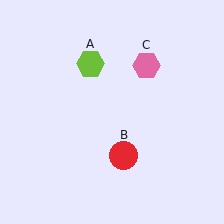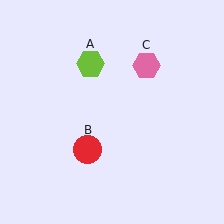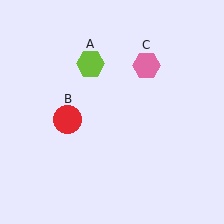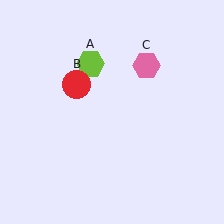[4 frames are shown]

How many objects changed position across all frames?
1 object changed position: red circle (object B).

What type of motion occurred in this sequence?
The red circle (object B) rotated clockwise around the center of the scene.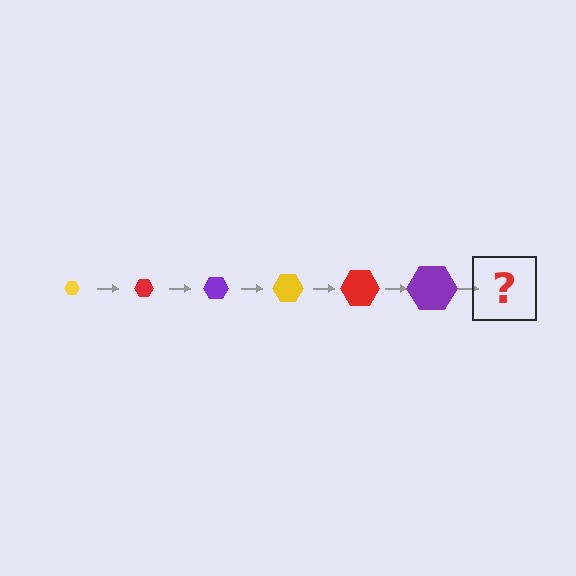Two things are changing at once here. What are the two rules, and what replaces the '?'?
The two rules are that the hexagon grows larger each step and the color cycles through yellow, red, and purple. The '?' should be a yellow hexagon, larger than the previous one.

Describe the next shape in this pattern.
It should be a yellow hexagon, larger than the previous one.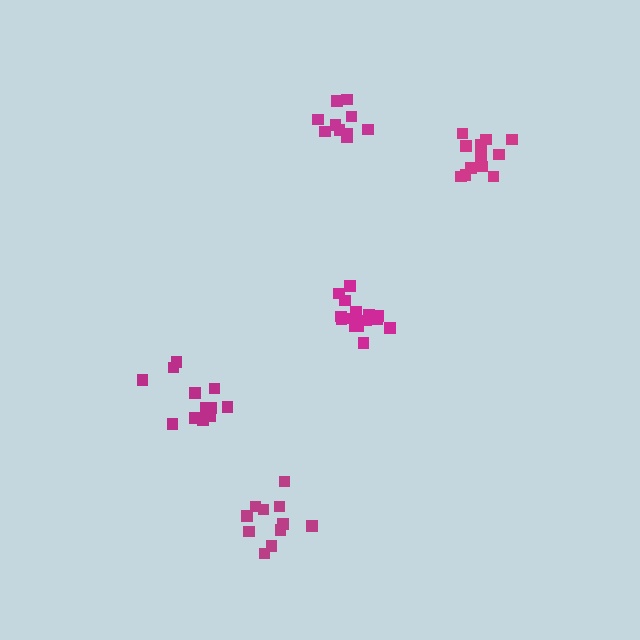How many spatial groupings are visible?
There are 5 spatial groupings.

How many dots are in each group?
Group 1: 16 dots, Group 2: 13 dots, Group 3: 10 dots, Group 4: 11 dots, Group 5: 13 dots (63 total).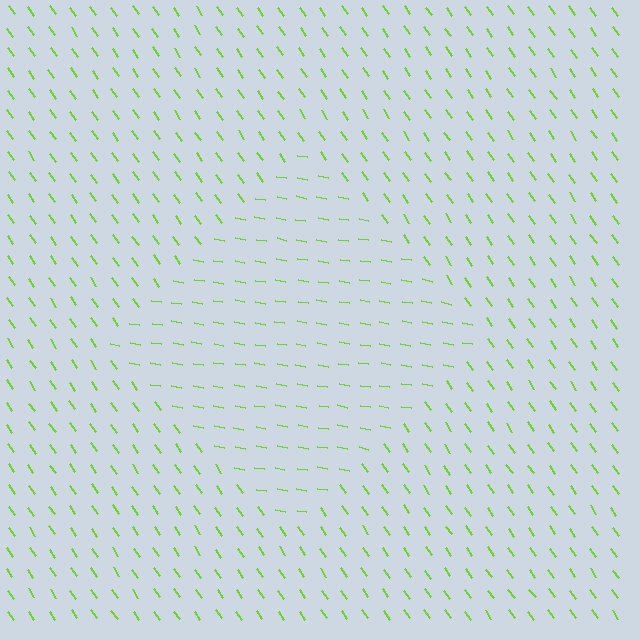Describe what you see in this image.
The image is filled with small lime line segments. A diamond region in the image has lines oriented differently from the surrounding lines, creating a visible texture boundary.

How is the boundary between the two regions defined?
The boundary is defined purely by a change in line orientation (approximately 45 degrees difference). All lines are the same color and thickness.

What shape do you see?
I see a diamond.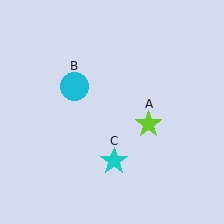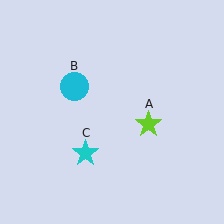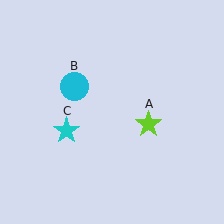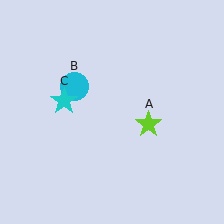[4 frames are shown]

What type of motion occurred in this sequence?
The cyan star (object C) rotated clockwise around the center of the scene.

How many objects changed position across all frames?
1 object changed position: cyan star (object C).